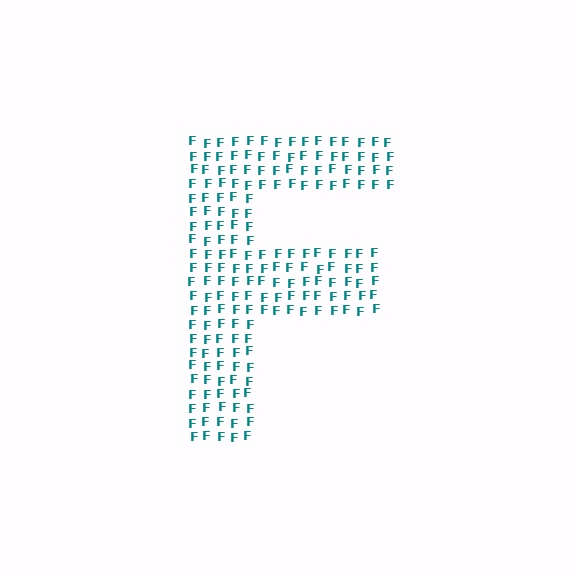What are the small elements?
The small elements are letter F's.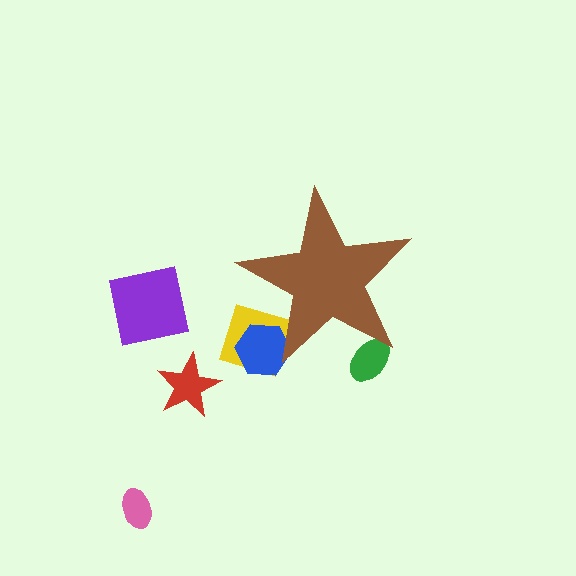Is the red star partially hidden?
No, the red star is fully visible.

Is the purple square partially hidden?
No, the purple square is fully visible.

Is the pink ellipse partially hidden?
No, the pink ellipse is fully visible.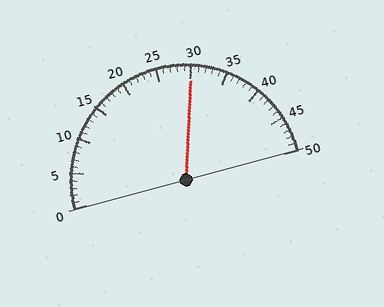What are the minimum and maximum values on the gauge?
The gauge ranges from 0 to 50.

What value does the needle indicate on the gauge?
The needle indicates approximately 30.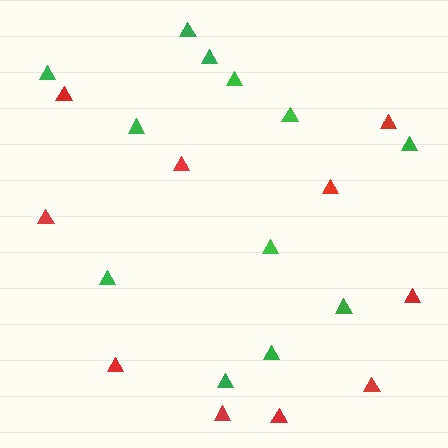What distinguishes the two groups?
There are 2 groups: one group of green triangles (12) and one group of red triangles (10).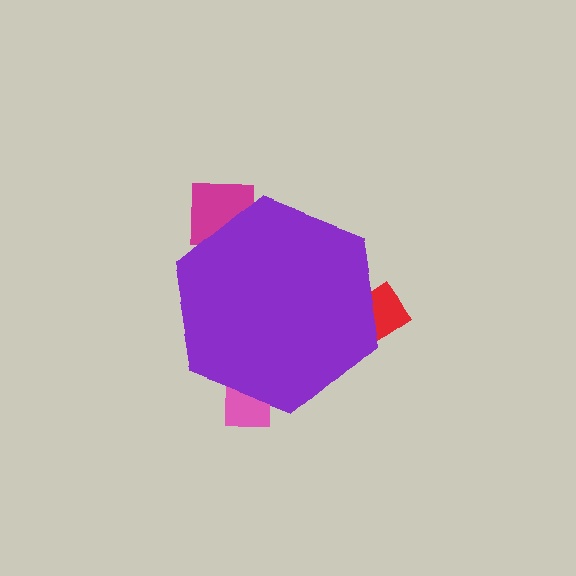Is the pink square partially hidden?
Yes, the pink square is partially hidden behind the purple hexagon.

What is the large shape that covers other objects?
A purple hexagon.